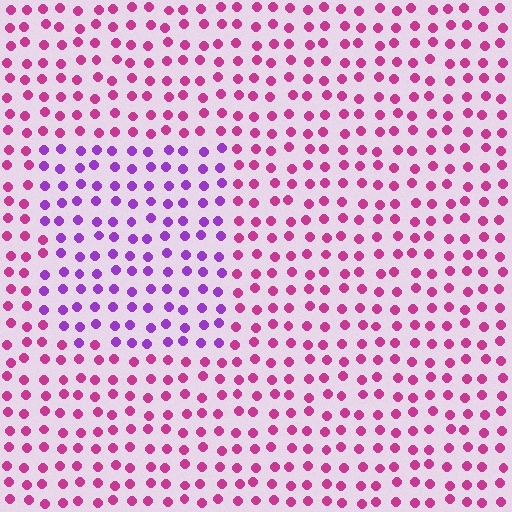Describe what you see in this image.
The image is filled with small magenta elements in a uniform arrangement. A rectangle-shaped region is visible where the elements are tinted to a slightly different hue, forming a subtle color boundary.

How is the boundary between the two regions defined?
The boundary is defined purely by a slight shift in hue (about 41 degrees). Spacing, size, and orientation are identical on both sides.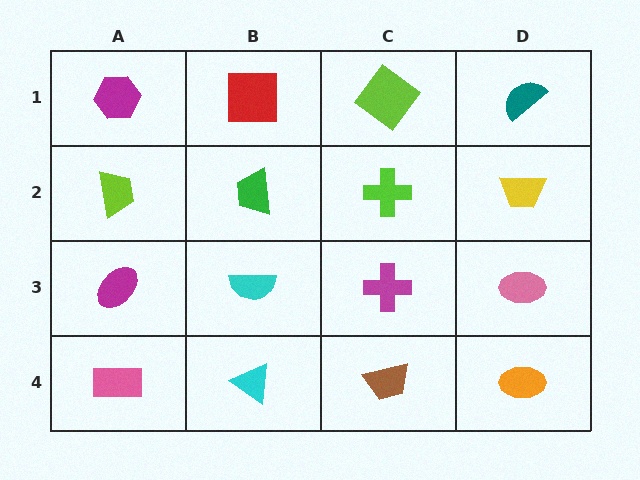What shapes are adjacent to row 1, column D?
A yellow trapezoid (row 2, column D), a lime diamond (row 1, column C).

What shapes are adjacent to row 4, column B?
A cyan semicircle (row 3, column B), a pink rectangle (row 4, column A), a brown trapezoid (row 4, column C).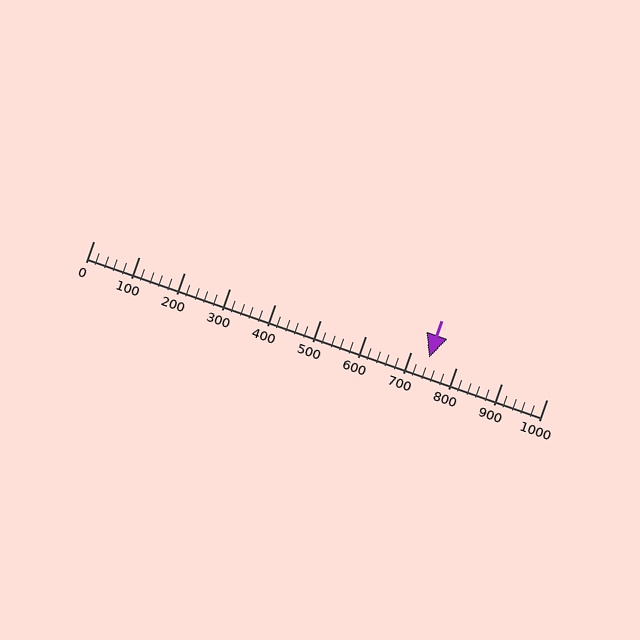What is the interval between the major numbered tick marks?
The major tick marks are spaced 100 units apart.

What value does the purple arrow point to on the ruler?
The purple arrow points to approximately 740.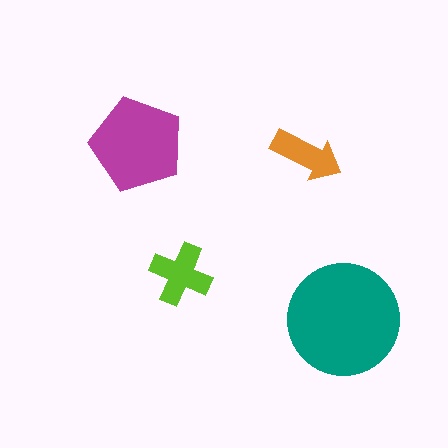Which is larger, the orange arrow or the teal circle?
The teal circle.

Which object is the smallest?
The orange arrow.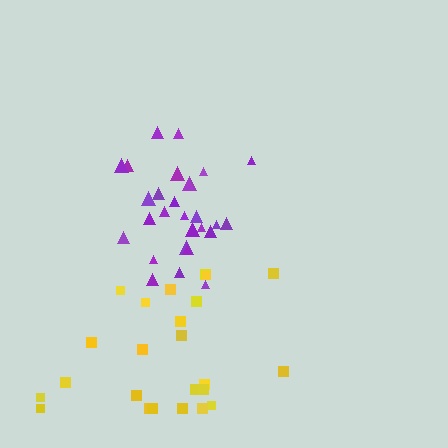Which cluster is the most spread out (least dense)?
Yellow.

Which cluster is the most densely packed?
Purple.